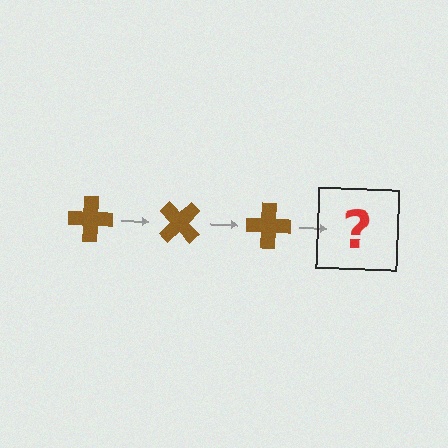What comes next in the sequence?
The next element should be a brown cross rotated 135 degrees.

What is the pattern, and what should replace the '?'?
The pattern is that the cross rotates 45 degrees each step. The '?' should be a brown cross rotated 135 degrees.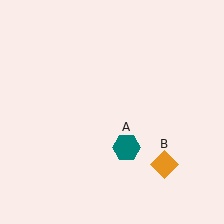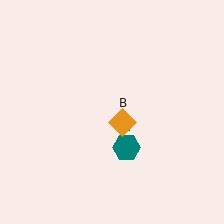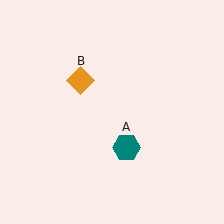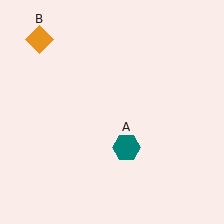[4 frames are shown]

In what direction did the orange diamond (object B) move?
The orange diamond (object B) moved up and to the left.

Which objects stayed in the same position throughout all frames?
Teal hexagon (object A) remained stationary.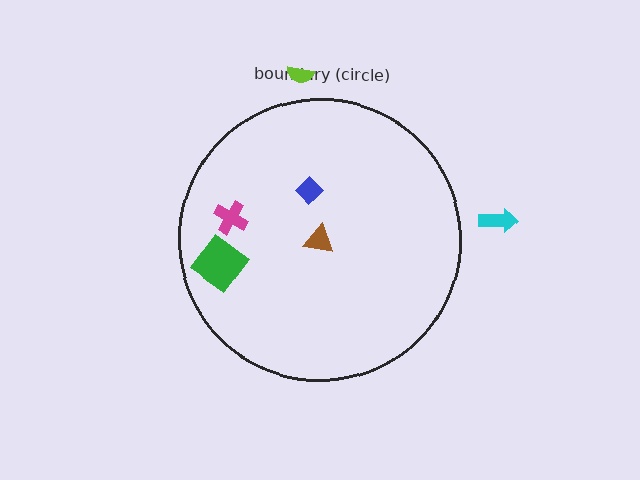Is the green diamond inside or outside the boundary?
Inside.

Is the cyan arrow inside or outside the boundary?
Outside.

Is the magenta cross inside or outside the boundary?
Inside.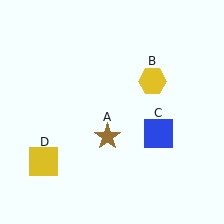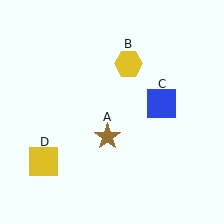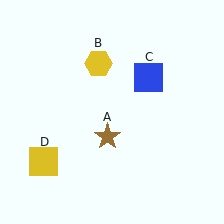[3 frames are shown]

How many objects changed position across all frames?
2 objects changed position: yellow hexagon (object B), blue square (object C).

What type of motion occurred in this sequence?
The yellow hexagon (object B), blue square (object C) rotated counterclockwise around the center of the scene.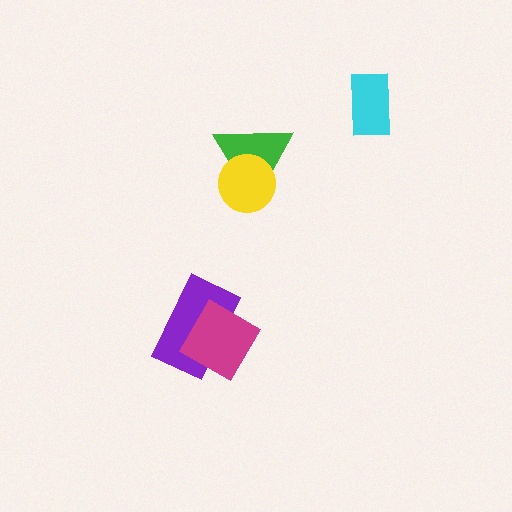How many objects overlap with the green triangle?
1 object overlaps with the green triangle.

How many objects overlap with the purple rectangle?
1 object overlaps with the purple rectangle.